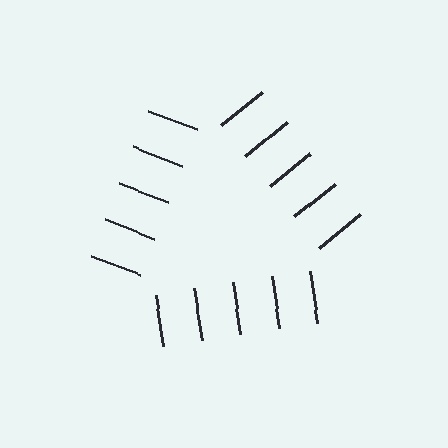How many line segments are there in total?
15 — 5 along each of the 3 edges.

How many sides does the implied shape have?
3 sides — the line-ends trace a triangle.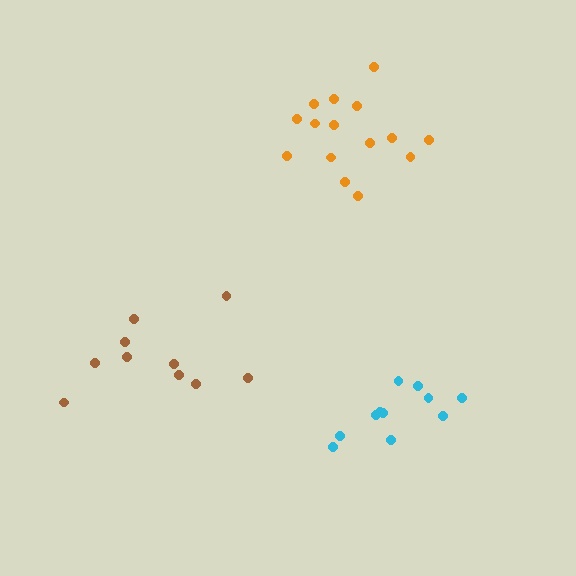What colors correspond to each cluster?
The clusters are colored: orange, cyan, brown.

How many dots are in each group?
Group 1: 15 dots, Group 2: 11 dots, Group 3: 10 dots (36 total).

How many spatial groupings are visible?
There are 3 spatial groupings.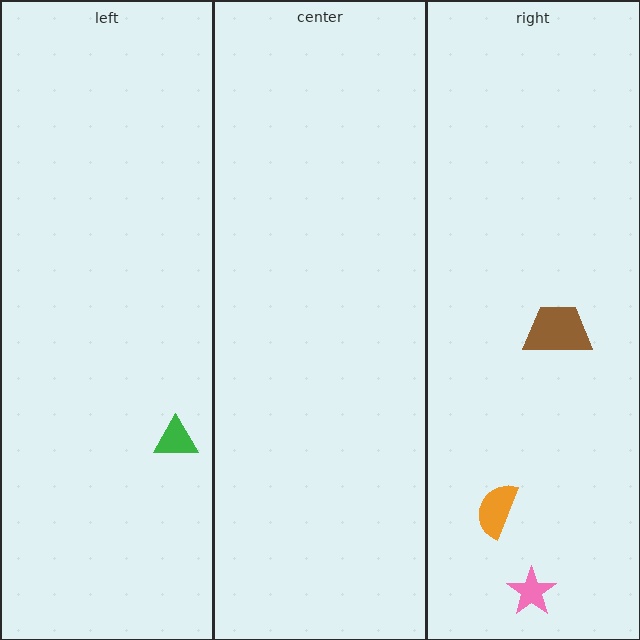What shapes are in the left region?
The green triangle.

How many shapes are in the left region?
1.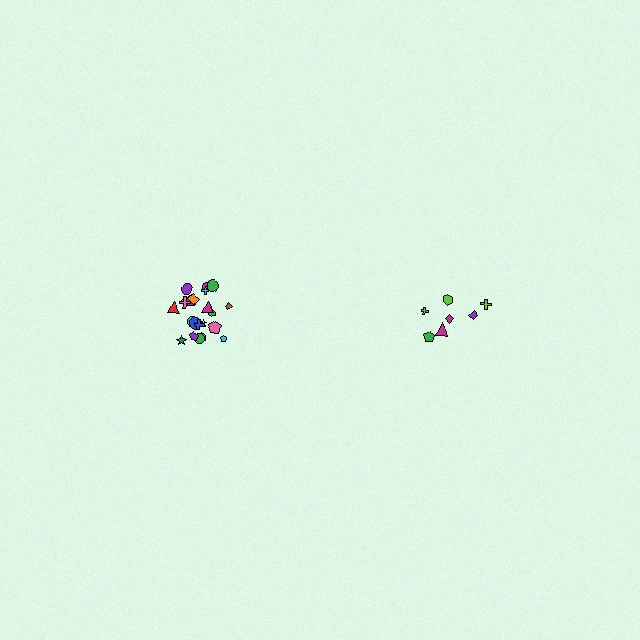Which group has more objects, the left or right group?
The left group.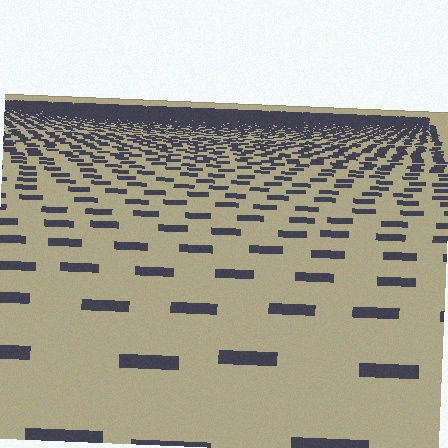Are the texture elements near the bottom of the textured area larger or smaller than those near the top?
Larger. Near the bottom, elements are closer to the viewer and appear at a bigger on-screen size.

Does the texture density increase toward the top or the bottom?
Density increases toward the top.